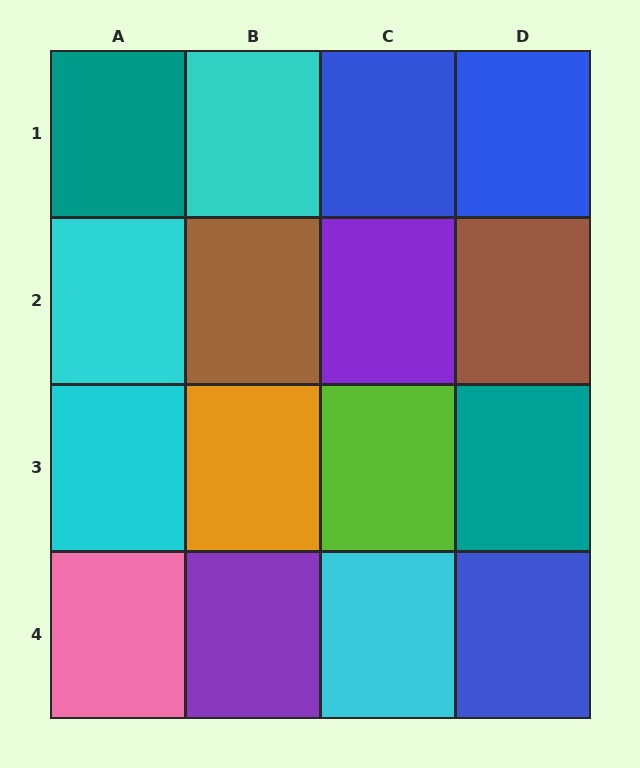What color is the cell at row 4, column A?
Pink.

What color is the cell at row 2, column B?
Brown.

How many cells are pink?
1 cell is pink.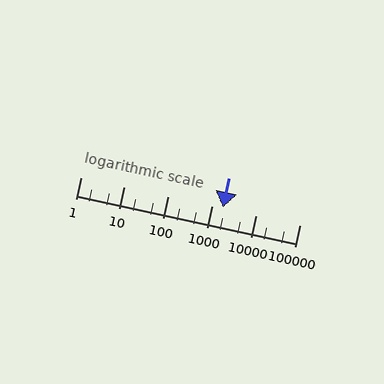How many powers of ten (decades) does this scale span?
The scale spans 5 decades, from 1 to 100000.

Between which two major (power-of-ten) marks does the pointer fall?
The pointer is between 1000 and 10000.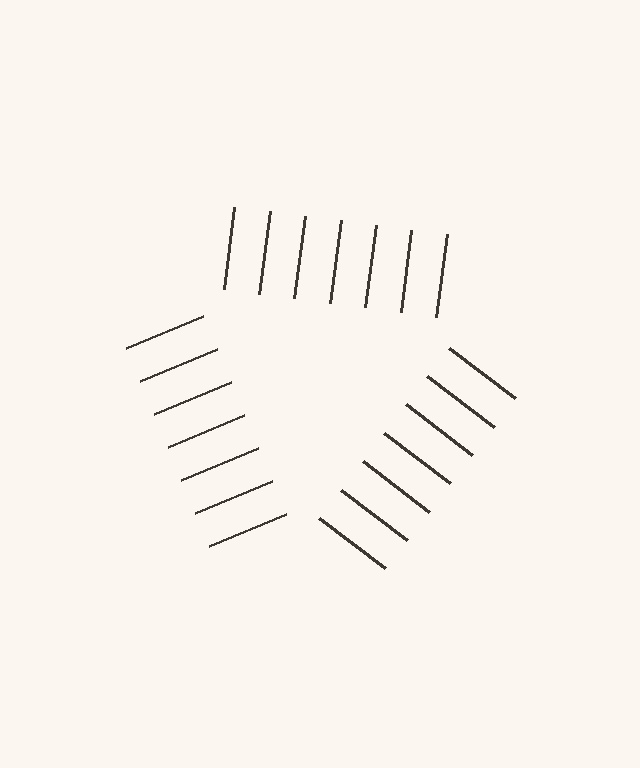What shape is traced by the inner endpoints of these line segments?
An illusory triangle — the line segments terminate on its edges but no continuous stroke is drawn.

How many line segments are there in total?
21 — 7 along each of the 3 edges.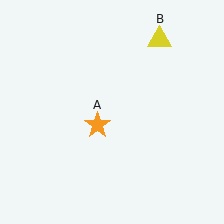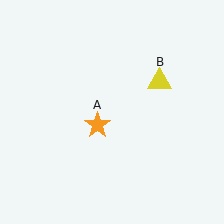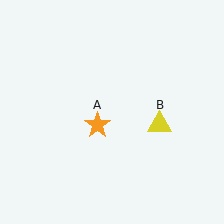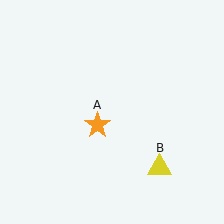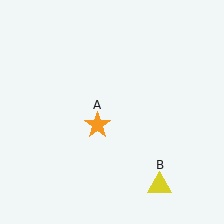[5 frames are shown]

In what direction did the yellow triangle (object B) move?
The yellow triangle (object B) moved down.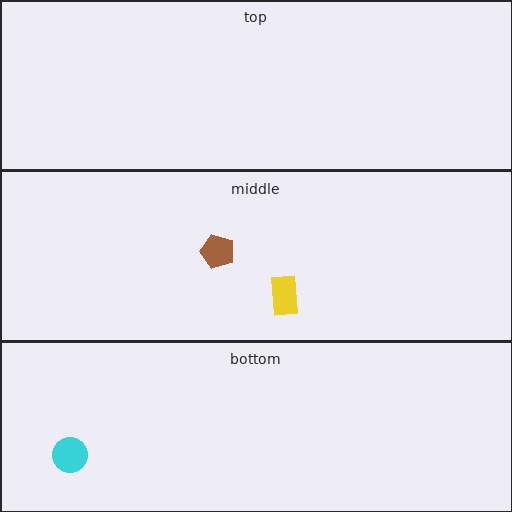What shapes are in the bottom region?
The cyan circle.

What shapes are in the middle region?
The yellow rectangle, the brown pentagon.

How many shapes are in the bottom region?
1.